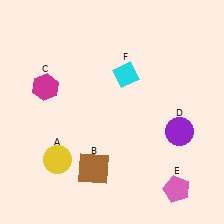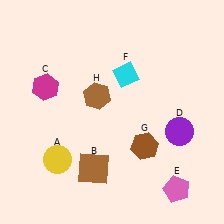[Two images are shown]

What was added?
A brown hexagon (G), a brown hexagon (H) were added in Image 2.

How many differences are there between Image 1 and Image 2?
There are 2 differences between the two images.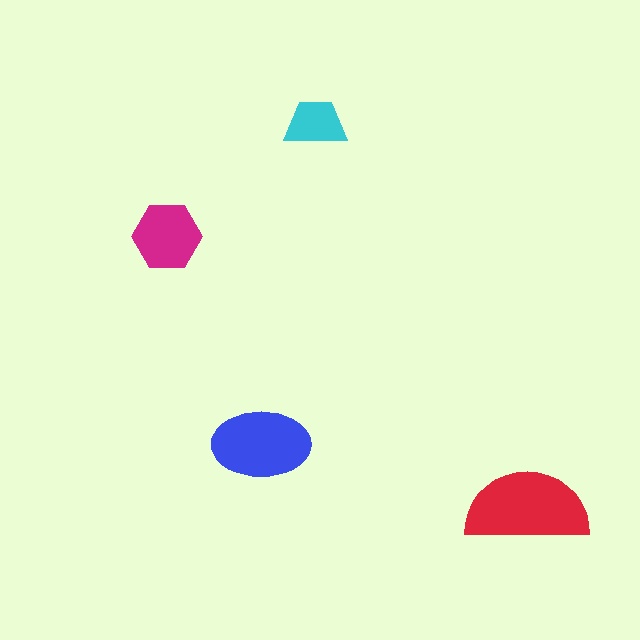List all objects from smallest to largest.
The cyan trapezoid, the magenta hexagon, the blue ellipse, the red semicircle.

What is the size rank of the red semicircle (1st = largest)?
1st.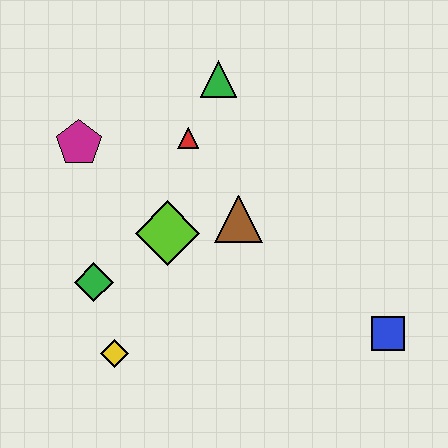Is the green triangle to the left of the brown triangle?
Yes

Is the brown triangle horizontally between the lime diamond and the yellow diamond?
No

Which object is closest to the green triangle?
The red triangle is closest to the green triangle.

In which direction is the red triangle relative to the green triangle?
The red triangle is below the green triangle.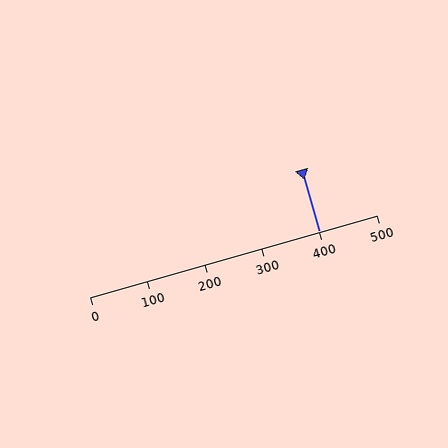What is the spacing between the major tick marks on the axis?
The major ticks are spaced 100 apart.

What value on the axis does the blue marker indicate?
The marker indicates approximately 400.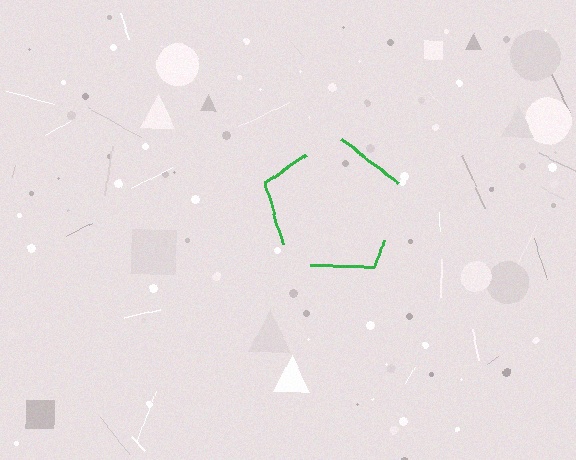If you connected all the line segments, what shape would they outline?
They would outline a pentagon.